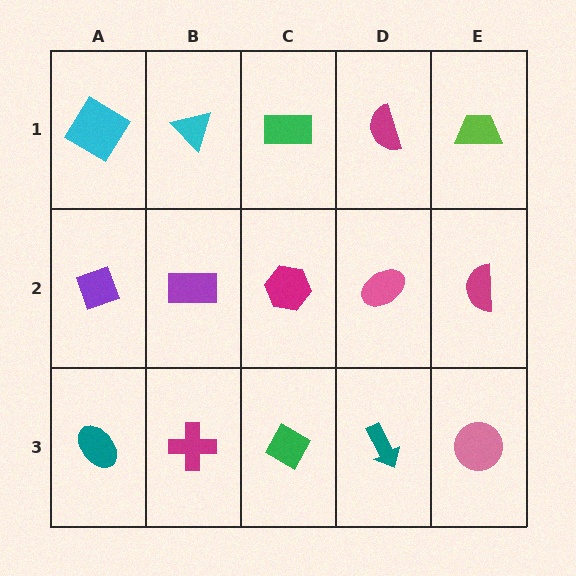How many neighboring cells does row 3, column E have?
2.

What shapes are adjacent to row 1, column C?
A magenta hexagon (row 2, column C), a cyan triangle (row 1, column B), a magenta semicircle (row 1, column D).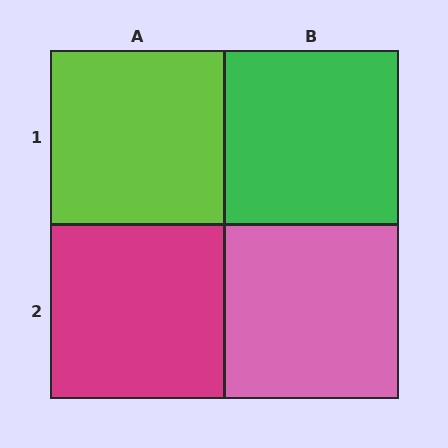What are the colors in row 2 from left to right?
Magenta, pink.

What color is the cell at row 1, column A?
Lime.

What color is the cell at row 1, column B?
Green.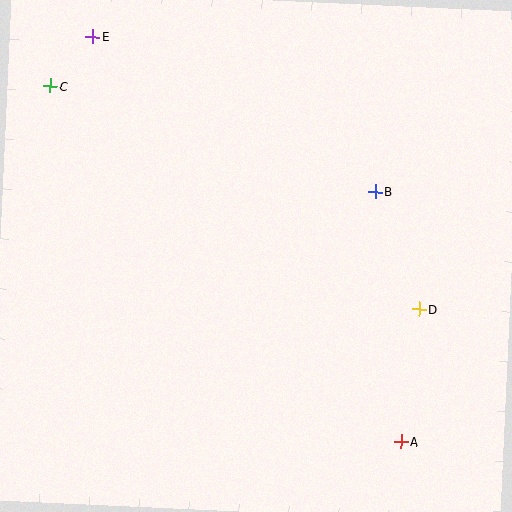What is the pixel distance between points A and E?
The distance between A and E is 509 pixels.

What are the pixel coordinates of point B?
Point B is at (375, 191).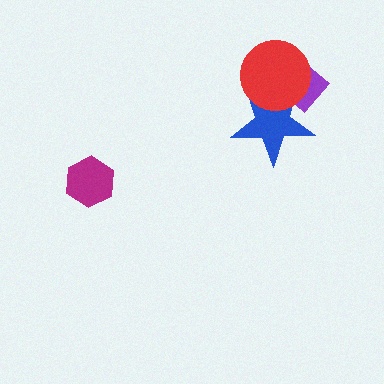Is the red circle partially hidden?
No, no other shape covers it.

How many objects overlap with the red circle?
2 objects overlap with the red circle.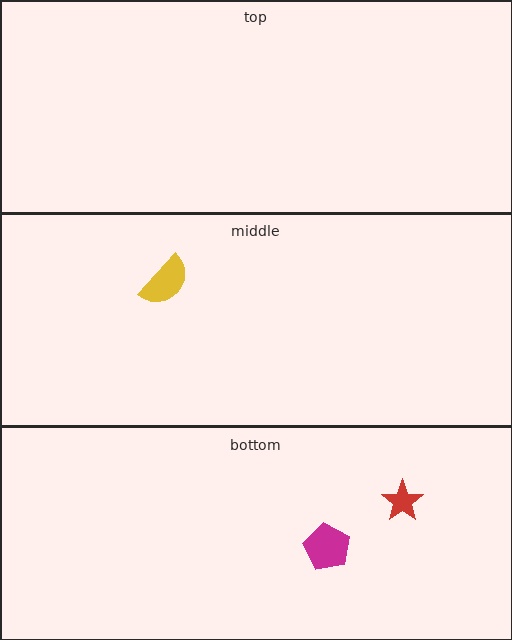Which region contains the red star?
The bottom region.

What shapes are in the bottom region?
The magenta pentagon, the red star.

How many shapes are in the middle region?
1.